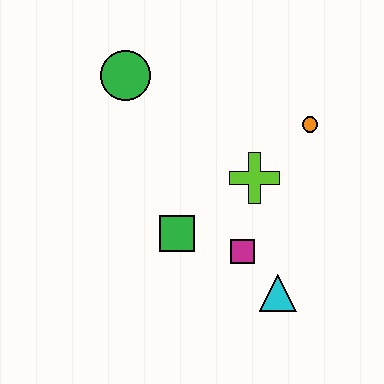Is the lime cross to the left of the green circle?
No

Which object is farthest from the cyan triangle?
The green circle is farthest from the cyan triangle.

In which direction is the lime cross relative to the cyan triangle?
The lime cross is above the cyan triangle.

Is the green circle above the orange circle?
Yes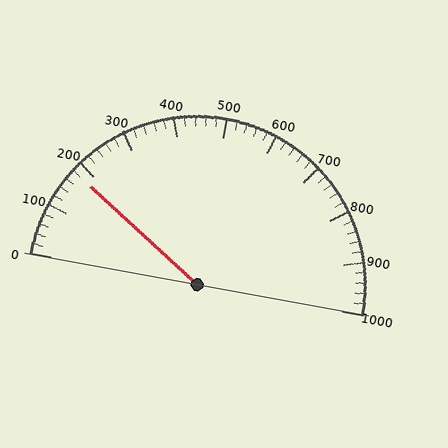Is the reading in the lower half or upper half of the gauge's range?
The reading is in the lower half of the range (0 to 1000).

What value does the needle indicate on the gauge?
The needle indicates approximately 180.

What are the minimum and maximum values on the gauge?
The gauge ranges from 0 to 1000.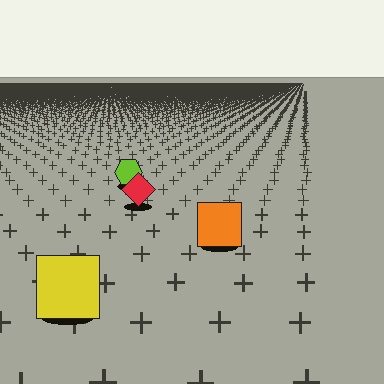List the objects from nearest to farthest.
From nearest to farthest: the yellow square, the orange square, the red diamond, the lime hexagon.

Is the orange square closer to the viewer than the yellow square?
No. The yellow square is closer — you can tell from the texture gradient: the ground texture is coarser near it.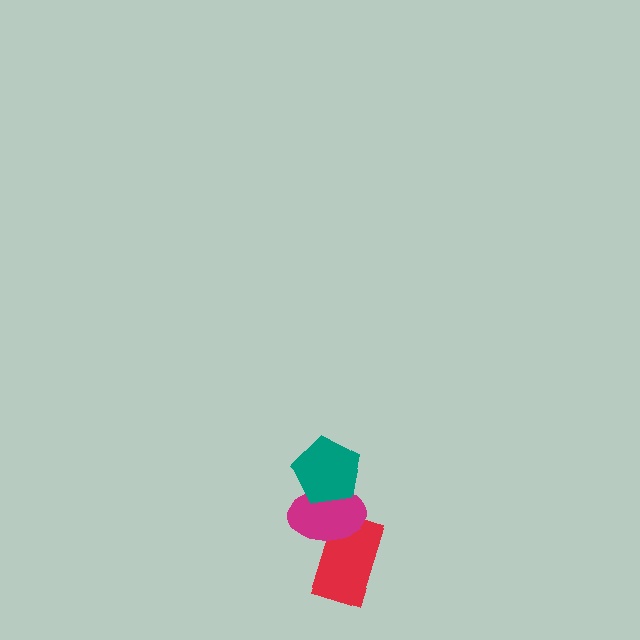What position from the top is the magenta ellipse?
The magenta ellipse is 2nd from the top.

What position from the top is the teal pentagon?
The teal pentagon is 1st from the top.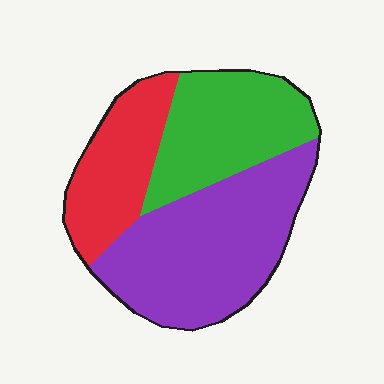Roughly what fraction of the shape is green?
Green takes up about one third (1/3) of the shape.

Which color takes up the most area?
Purple, at roughly 45%.